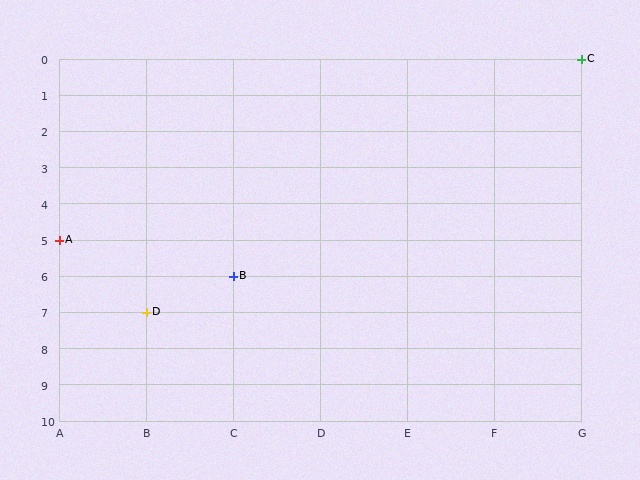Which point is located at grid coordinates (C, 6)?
Point B is at (C, 6).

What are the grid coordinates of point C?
Point C is at grid coordinates (G, 0).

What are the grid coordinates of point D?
Point D is at grid coordinates (B, 7).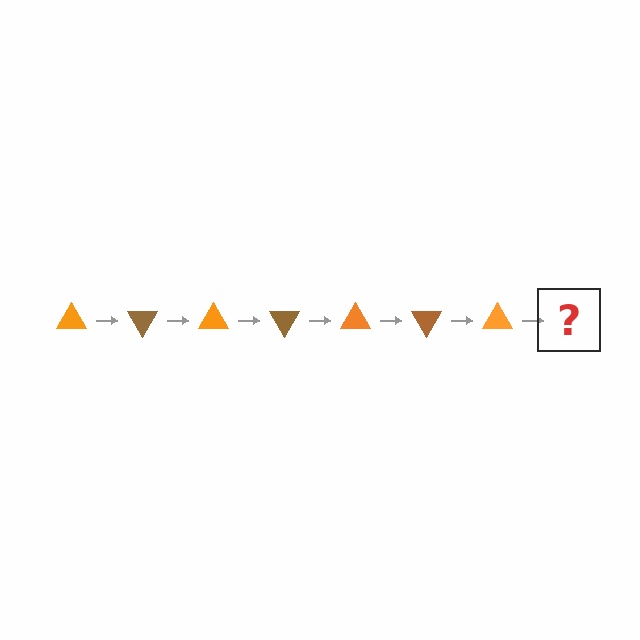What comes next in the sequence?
The next element should be a brown triangle, rotated 420 degrees from the start.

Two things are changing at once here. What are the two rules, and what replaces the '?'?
The two rules are that it rotates 60 degrees each step and the color cycles through orange and brown. The '?' should be a brown triangle, rotated 420 degrees from the start.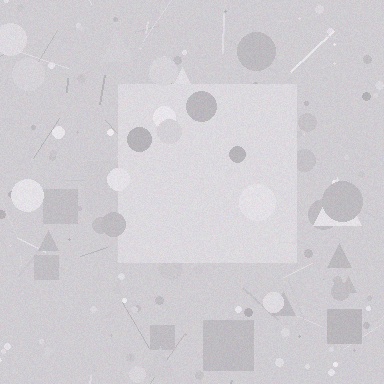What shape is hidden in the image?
A square is hidden in the image.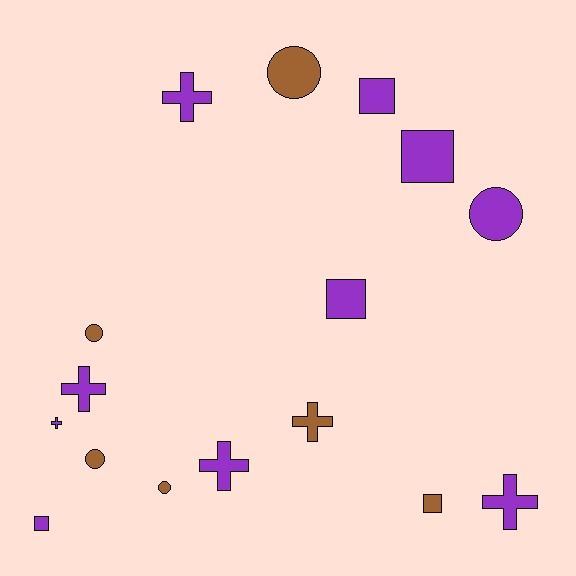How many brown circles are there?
There are 4 brown circles.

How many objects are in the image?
There are 16 objects.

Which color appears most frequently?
Purple, with 10 objects.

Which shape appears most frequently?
Cross, with 6 objects.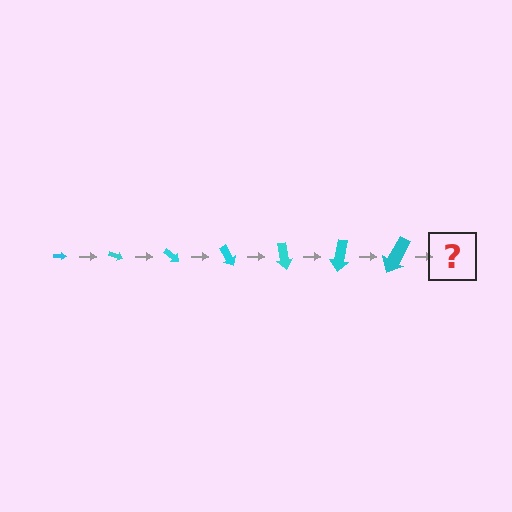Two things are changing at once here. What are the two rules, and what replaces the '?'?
The two rules are that the arrow grows larger each step and it rotates 20 degrees each step. The '?' should be an arrow, larger than the previous one and rotated 140 degrees from the start.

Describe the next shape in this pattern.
It should be an arrow, larger than the previous one and rotated 140 degrees from the start.